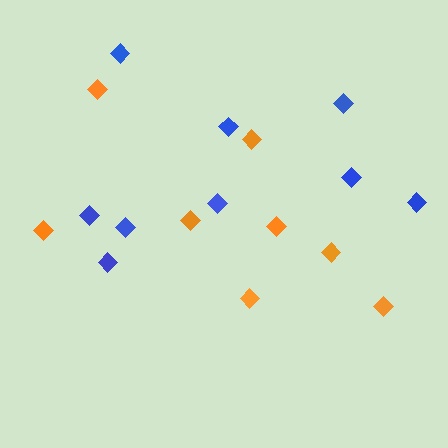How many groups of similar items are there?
There are 2 groups: one group of orange diamonds (8) and one group of blue diamonds (9).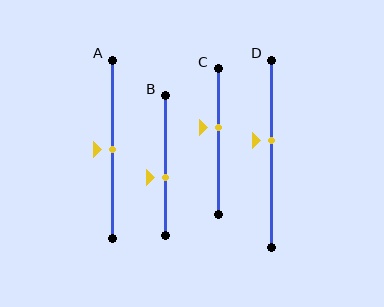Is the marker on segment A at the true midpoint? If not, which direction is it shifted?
Yes, the marker on segment A is at the true midpoint.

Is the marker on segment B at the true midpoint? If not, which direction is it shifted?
No, the marker on segment B is shifted downward by about 9% of the segment length.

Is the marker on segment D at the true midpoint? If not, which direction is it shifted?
No, the marker on segment D is shifted upward by about 7% of the segment length.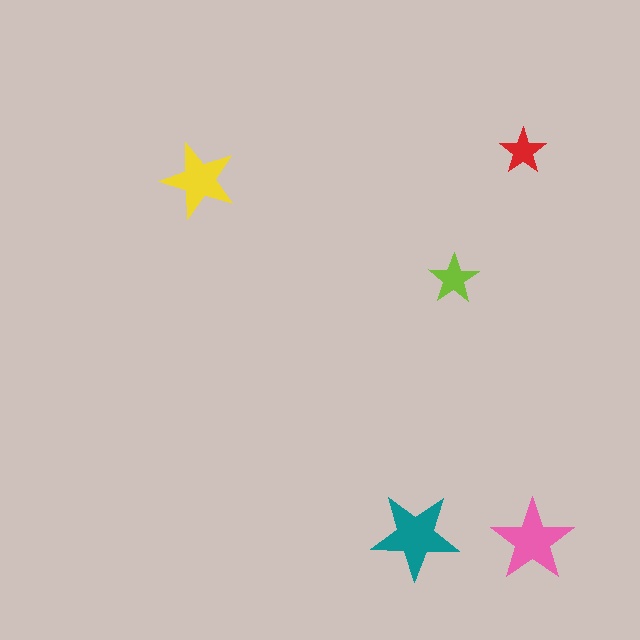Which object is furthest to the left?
The yellow star is leftmost.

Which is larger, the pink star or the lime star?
The pink one.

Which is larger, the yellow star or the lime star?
The yellow one.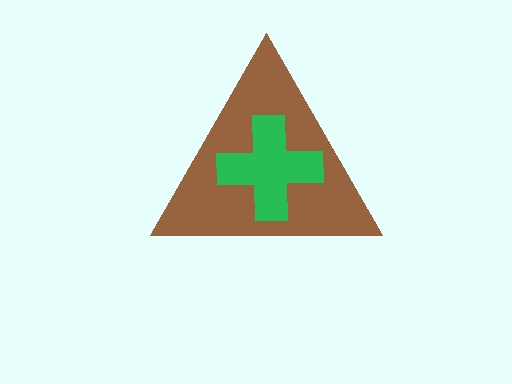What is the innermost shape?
The green cross.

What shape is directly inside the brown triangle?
The green cross.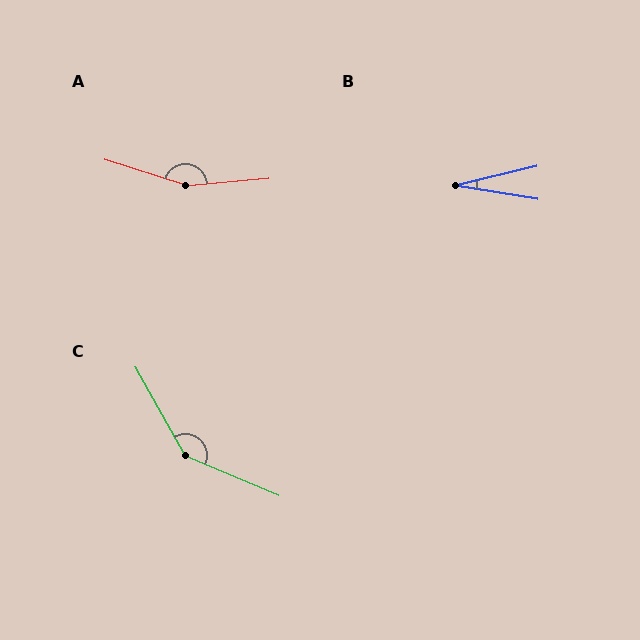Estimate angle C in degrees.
Approximately 142 degrees.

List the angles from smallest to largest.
B (23°), C (142°), A (157°).